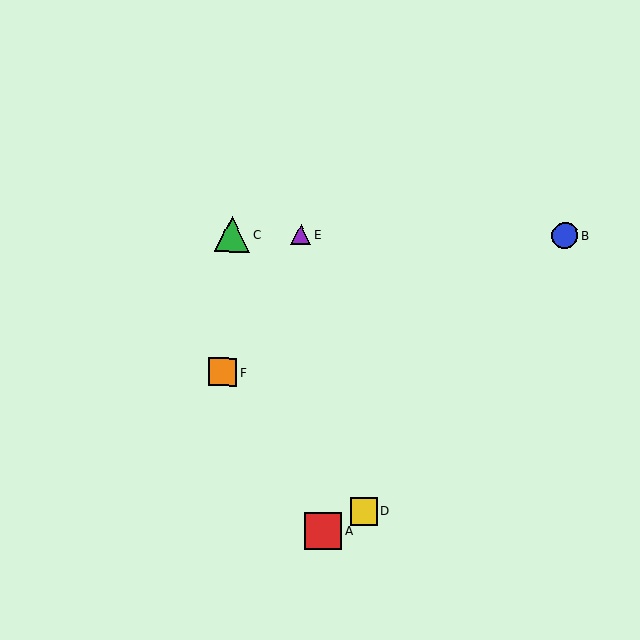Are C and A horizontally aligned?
No, C is at y≈234 and A is at y≈531.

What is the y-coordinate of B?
Object B is at y≈236.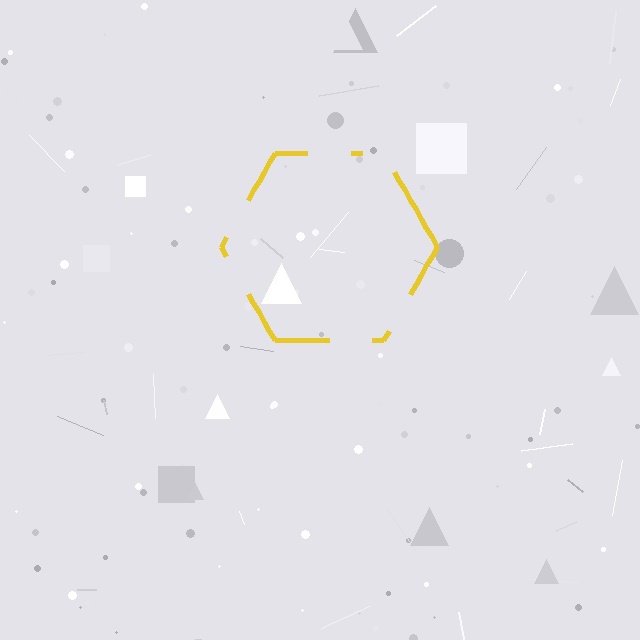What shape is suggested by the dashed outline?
The dashed outline suggests a hexagon.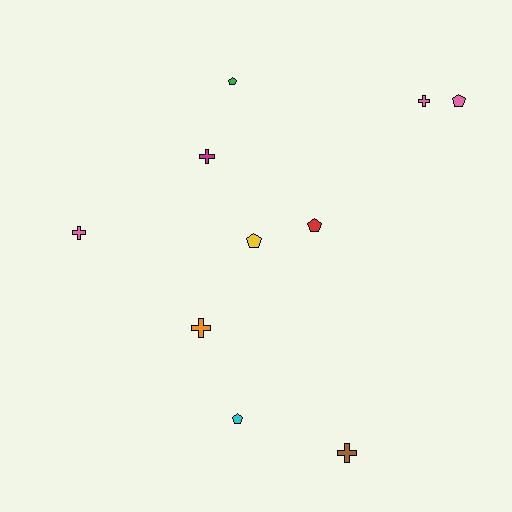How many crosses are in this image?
There are 5 crosses.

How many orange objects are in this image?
There is 1 orange object.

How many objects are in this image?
There are 10 objects.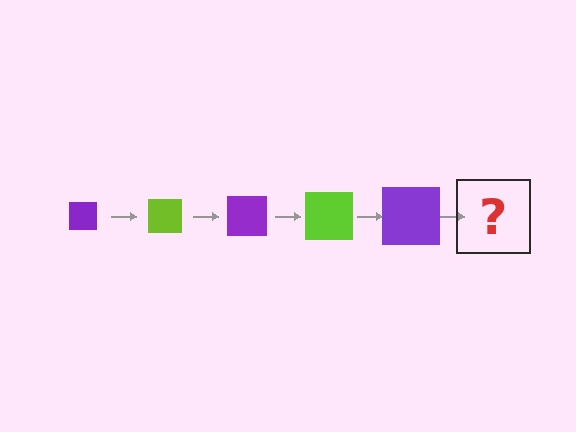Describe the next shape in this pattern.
It should be a lime square, larger than the previous one.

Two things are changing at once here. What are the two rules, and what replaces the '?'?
The two rules are that the square grows larger each step and the color cycles through purple and lime. The '?' should be a lime square, larger than the previous one.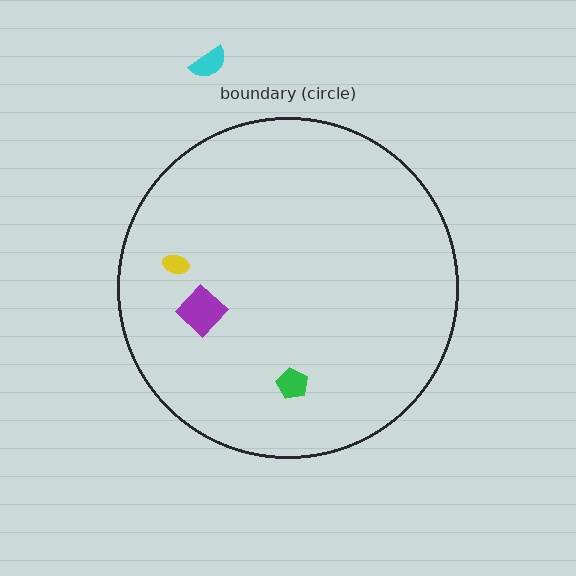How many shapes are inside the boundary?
3 inside, 1 outside.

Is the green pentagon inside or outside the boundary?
Inside.